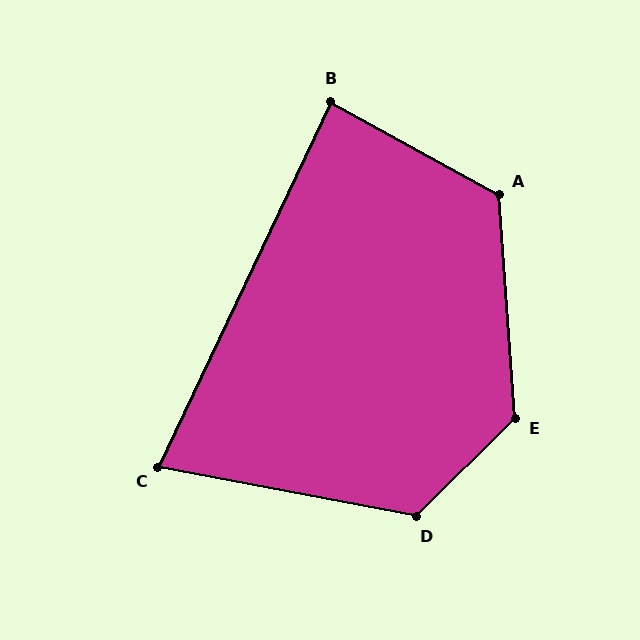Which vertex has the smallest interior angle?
C, at approximately 76 degrees.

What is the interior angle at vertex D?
Approximately 125 degrees (obtuse).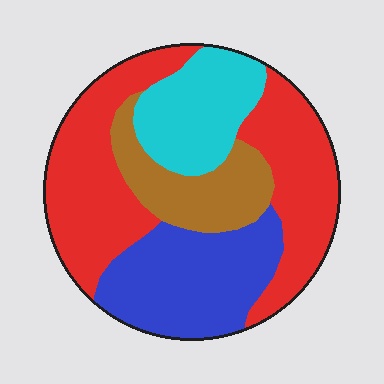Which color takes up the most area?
Red, at roughly 45%.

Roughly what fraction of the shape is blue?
Blue covers about 25% of the shape.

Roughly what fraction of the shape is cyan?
Cyan covers about 15% of the shape.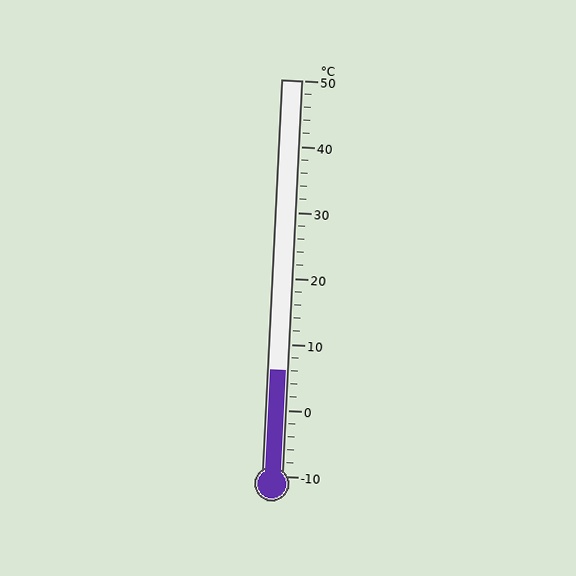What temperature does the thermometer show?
The thermometer shows approximately 6°C.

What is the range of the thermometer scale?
The thermometer scale ranges from -10°C to 50°C.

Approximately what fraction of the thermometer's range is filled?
The thermometer is filled to approximately 25% of its range.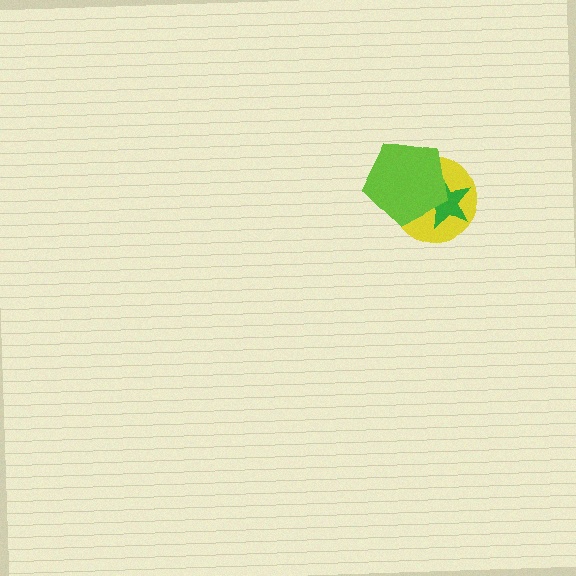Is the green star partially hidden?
Yes, it is partially covered by another shape.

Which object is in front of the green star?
The lime pentagon is in front of the green star.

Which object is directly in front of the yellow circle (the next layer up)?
The green star is directly in front of the yellow circle.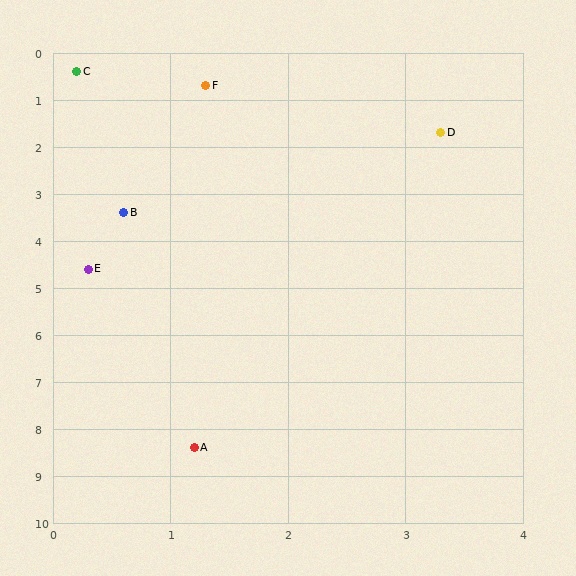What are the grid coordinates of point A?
Point A is at approximately (1.2, 8.4).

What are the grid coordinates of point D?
Point D is at approximately (3.3, 1.7).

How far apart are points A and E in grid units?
Points A and E are about 3.9 grid units apart.